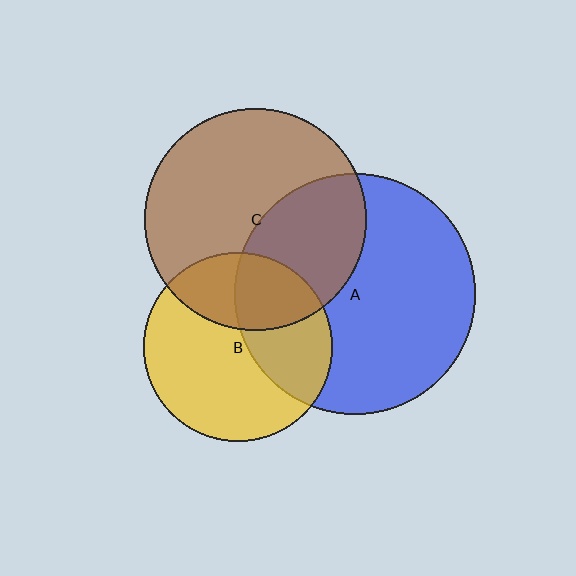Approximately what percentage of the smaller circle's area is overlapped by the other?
Approximately 30%.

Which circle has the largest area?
Circle A (blue).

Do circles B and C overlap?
Yes.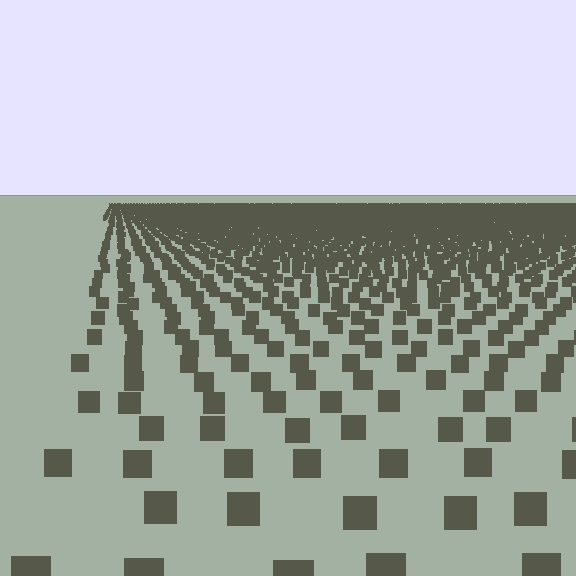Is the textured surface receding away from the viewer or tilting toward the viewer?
The surface is receding away from the viewer. Texture elements get smaller and denser toward the top.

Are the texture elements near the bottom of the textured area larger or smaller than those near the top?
Larger. Near the bottom, elements are closer to the viewer and appear at a bigger on-screen size.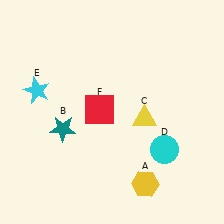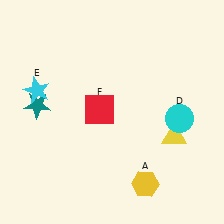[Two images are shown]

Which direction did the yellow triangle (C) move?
The yellow triangle (C) moved right.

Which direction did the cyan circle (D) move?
The cyan circle (D) moved up.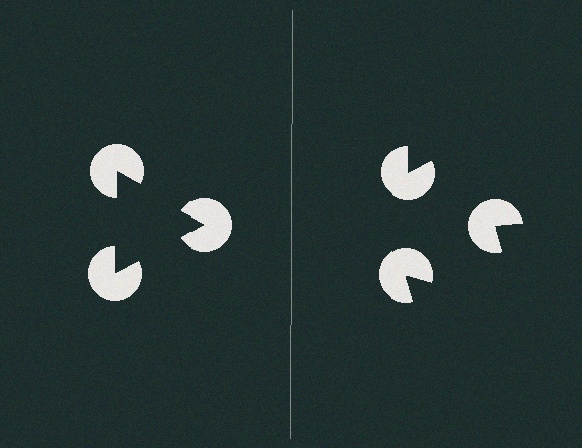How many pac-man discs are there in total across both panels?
6 — 3 on each side.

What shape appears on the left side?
An illusory triangle.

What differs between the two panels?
The pac-man discs are positioned identically on both sides; only the wedge orientations differ. On the left they align to a triangle; on the right they are misaligned.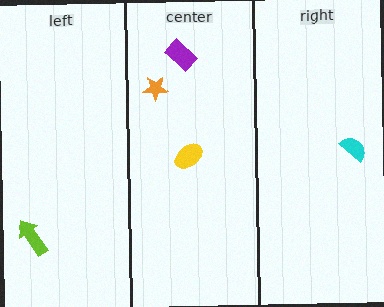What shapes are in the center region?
The yellow ellipse, the purple rectangle, the orange star.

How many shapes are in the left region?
1.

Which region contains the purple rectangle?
The center region.